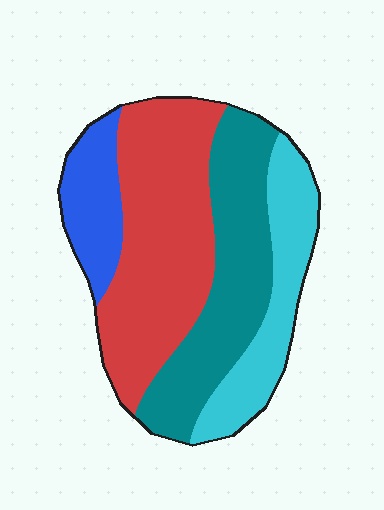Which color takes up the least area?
Blue, at roughly 10%.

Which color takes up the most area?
Red, at roughly 40%.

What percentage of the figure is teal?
Teal takes up between a sixth and a third of the figure.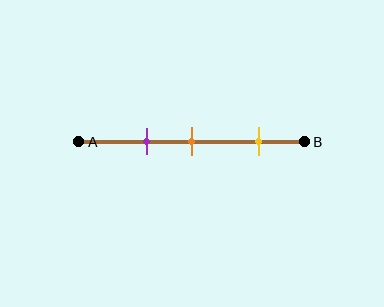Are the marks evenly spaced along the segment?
No, the marks are not evenly spaced.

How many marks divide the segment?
There are 3 marks dividing the segment.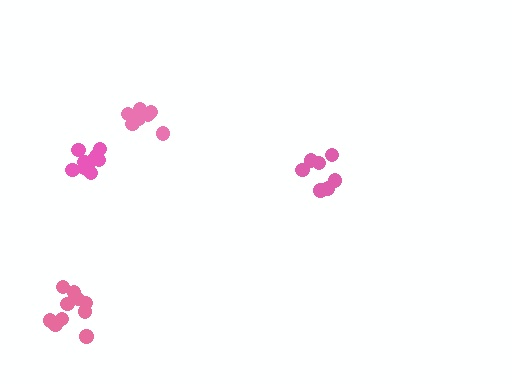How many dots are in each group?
Group 1: 7 dots, Group 2: 7 dots, Group 3: 10 dots, Group 4: 11 dots (35 total).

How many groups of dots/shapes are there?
There are 4 groups.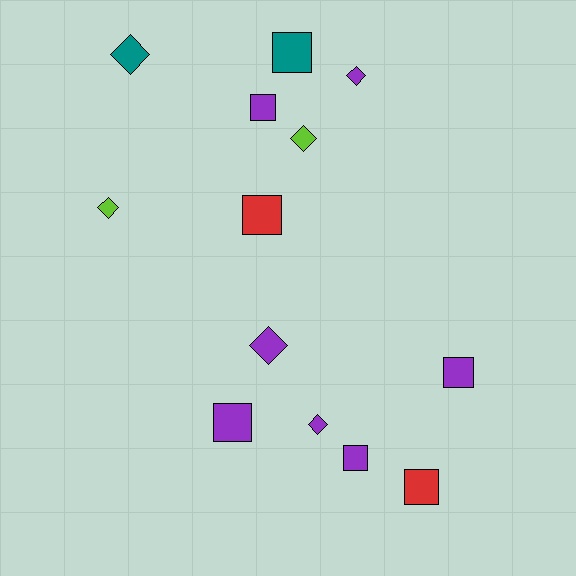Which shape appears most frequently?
Square, with 7 objects.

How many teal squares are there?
There is 1 teal square.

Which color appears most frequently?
Purple, with 7 objects.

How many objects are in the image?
There are 13 objects.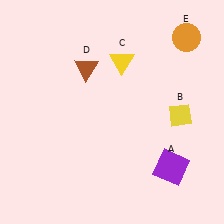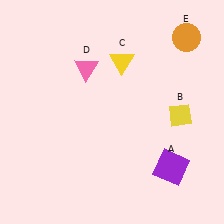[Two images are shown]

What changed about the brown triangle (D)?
In Image 1, D is brown. In Image 2, it changed to pink.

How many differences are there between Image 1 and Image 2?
There is 1 difference between the two images.